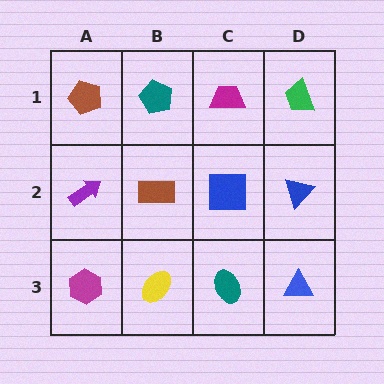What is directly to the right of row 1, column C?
A green trapezoid.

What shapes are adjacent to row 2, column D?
A green trapezoid (row 1, column D), a blue triangle (row 3, column D), a blue square (row 2, column C).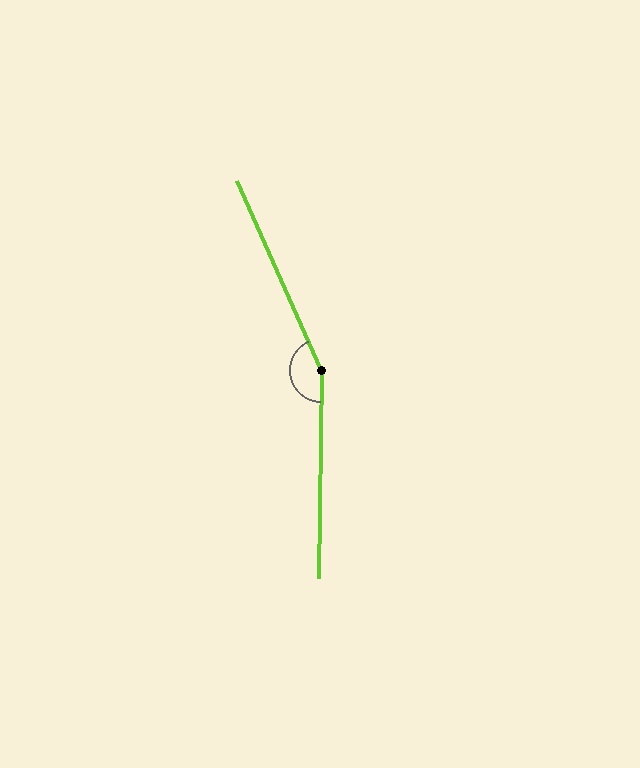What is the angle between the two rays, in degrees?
Approximately 155 degrees.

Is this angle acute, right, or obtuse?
It is obtuse.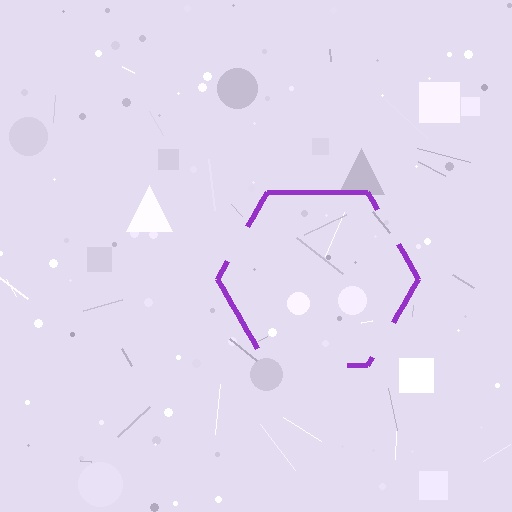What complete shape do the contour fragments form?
The contour fragments form a hexagon.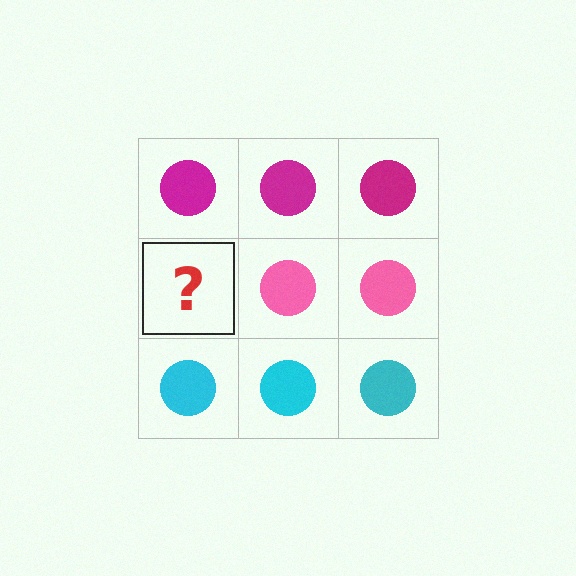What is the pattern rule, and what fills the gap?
The rule is that each row has a consistent color. The gap should be filled with a pink circle.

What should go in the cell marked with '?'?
The missing cell should contain a pink circle.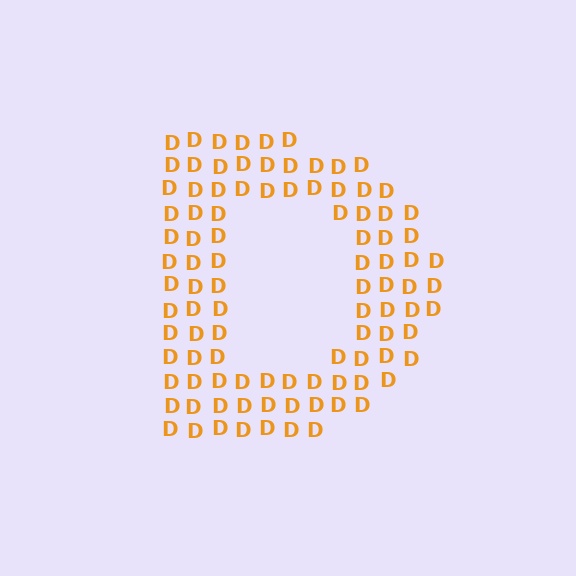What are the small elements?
The small elements are letter D's.